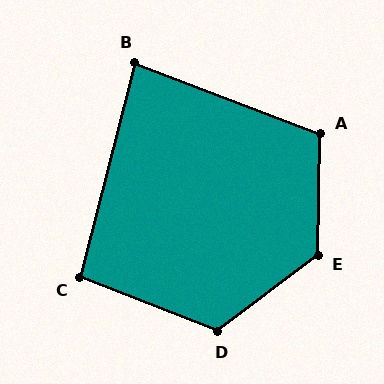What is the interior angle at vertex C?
Approximately 97 degrees (obtuse).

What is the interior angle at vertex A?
Approximately 110 degrees (obtuse).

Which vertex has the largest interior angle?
E, at approximately 128 degrees.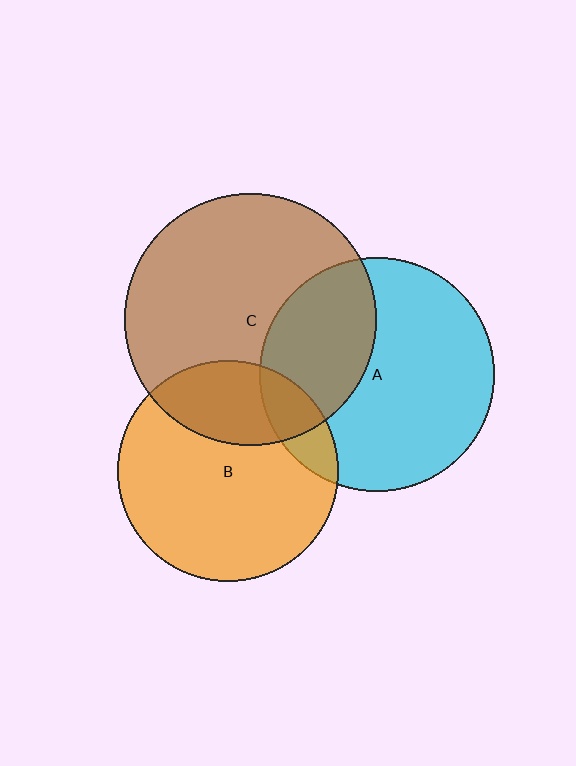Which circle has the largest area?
Circle C (brown).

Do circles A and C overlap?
Yes.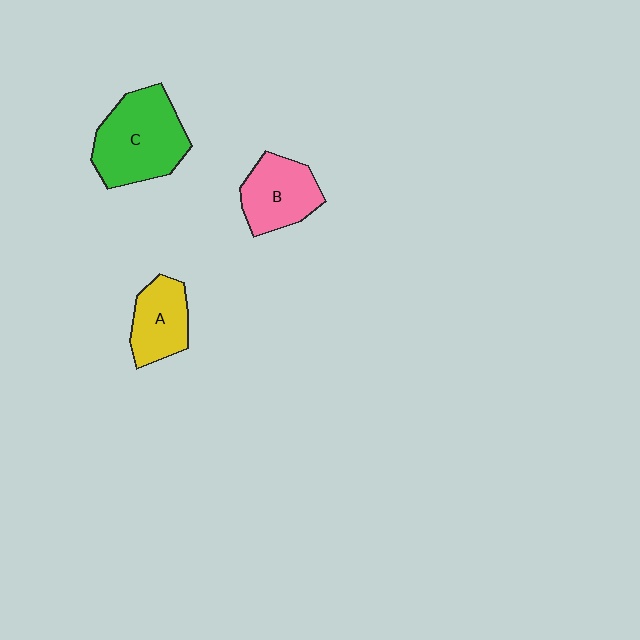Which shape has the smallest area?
Shape A (yellow).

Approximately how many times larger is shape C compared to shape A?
Approximately 1.7 times.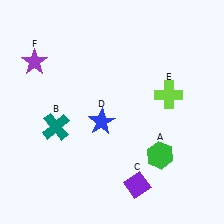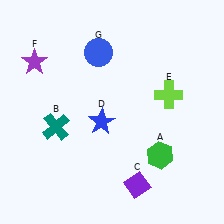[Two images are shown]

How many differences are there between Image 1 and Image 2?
There is 1 difference between the two images.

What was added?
A blue circle (G) was added in Image 2.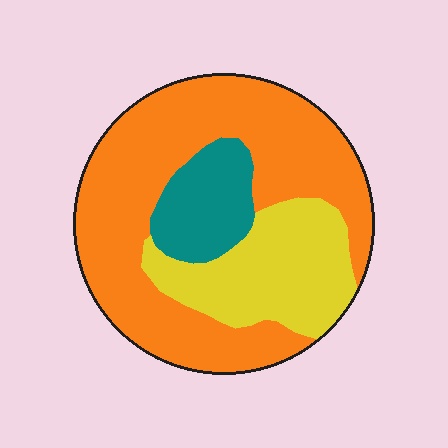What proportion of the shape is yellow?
Yellow takes up about one quarter (1/4) of the shape.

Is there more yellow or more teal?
Yellow.